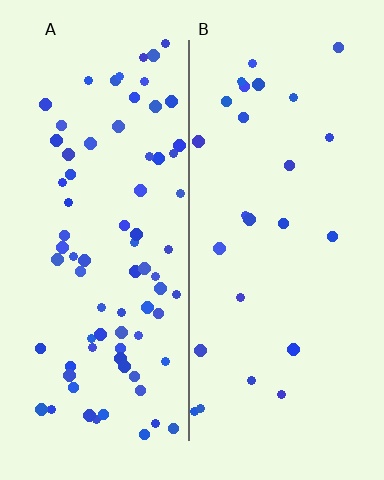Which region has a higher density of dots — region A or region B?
A (the left).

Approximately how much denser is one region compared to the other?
Approximately 3.1× — region A over region B.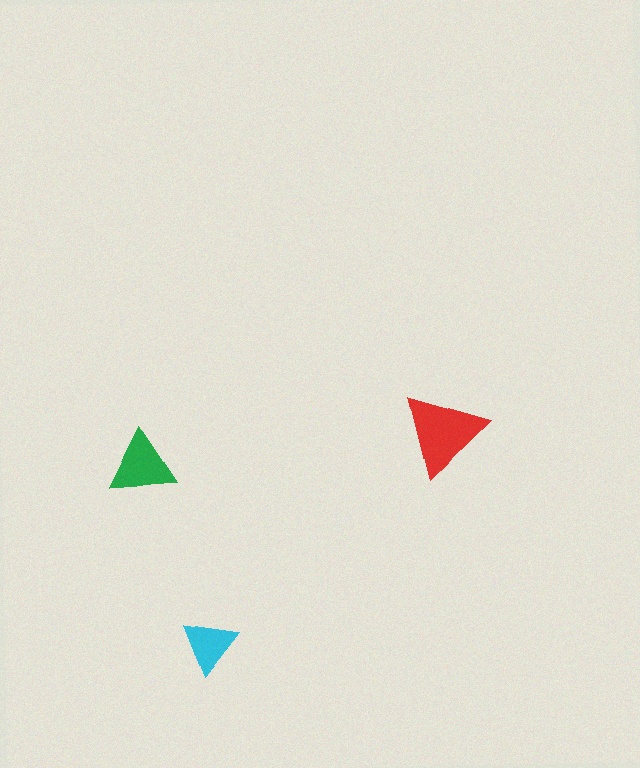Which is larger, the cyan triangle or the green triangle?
The green one.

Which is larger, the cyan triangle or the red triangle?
The red one.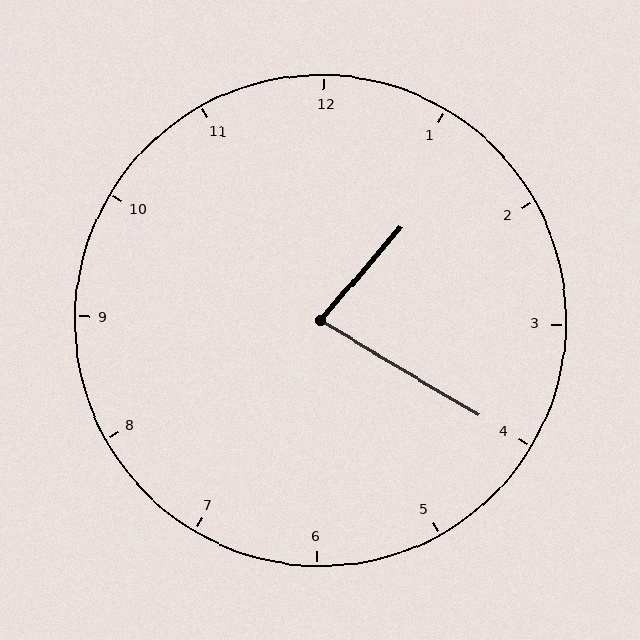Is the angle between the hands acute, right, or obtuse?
It is acute.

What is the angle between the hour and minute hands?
Approximately 80 degrees.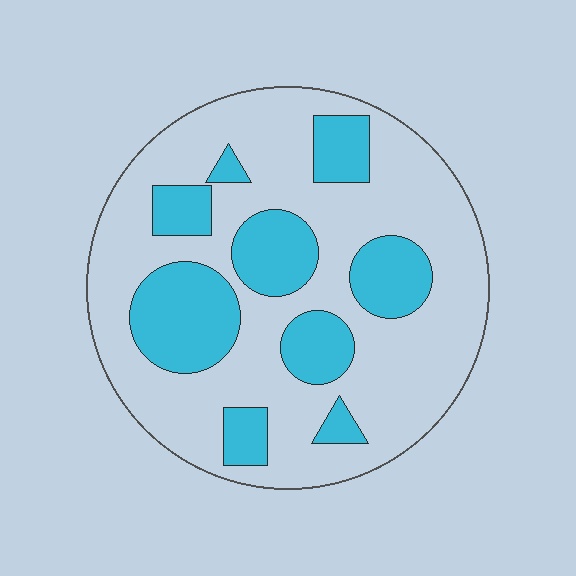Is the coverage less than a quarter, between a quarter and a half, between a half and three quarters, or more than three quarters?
Between a quarter and a half.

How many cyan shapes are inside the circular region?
9.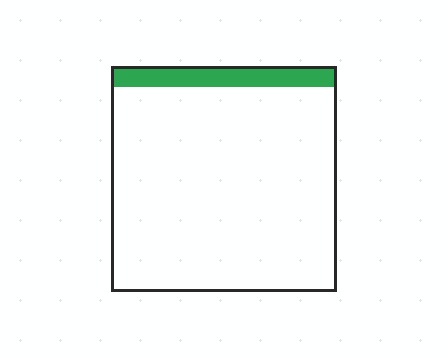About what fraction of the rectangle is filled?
About one tenth (1/10).